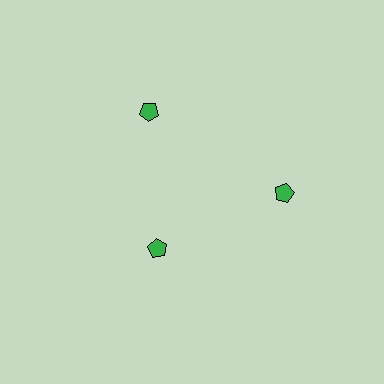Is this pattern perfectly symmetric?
No. The 3 green pentagons are arranged in a ring, but one element near the 7 o'clock position is pulled inward toward the center, breaking the 3-fold rotational symmetry.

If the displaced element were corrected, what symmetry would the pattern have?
It would have 3-fold rotational symmetry — the pattern would map onto itself every 120 degrees.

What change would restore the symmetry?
The symmetry would be restored by moving it outward, back onto the ring so that all 3 pentagons sit at equal angles and equal distance from the center.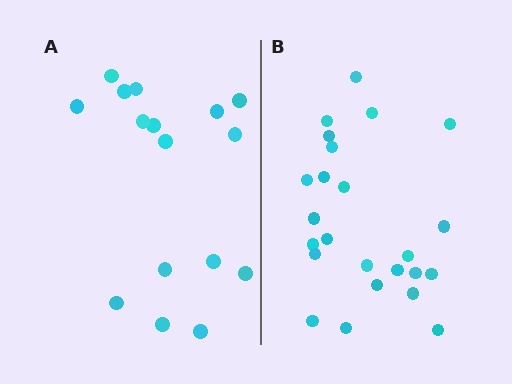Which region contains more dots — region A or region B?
Region B (the right region) has more dots.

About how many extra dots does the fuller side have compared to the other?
Region B has roughly 8 or so more dots than region A.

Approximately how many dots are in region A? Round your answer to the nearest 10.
About 20 dots. (The exact count is 16, which rounds to 20.)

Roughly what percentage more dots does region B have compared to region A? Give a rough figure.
About 50% more.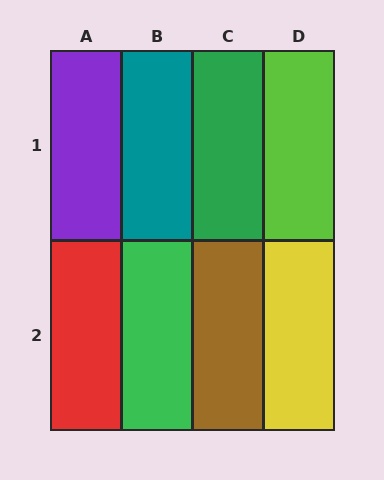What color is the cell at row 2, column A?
Red.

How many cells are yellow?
1 cell is yellow.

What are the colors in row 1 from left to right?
Purple, teal, green, lime.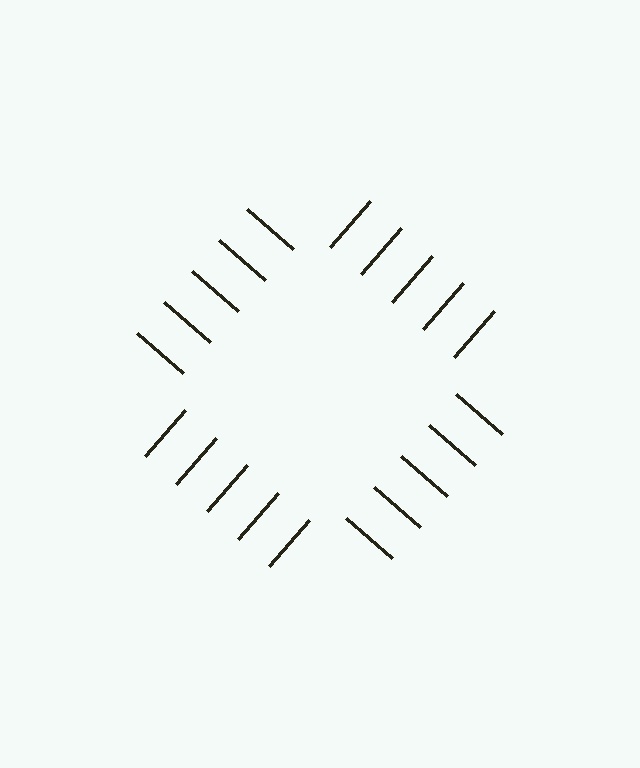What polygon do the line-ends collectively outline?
An illusory square — the line segments terminate on its edges but no continuous stroke is drawn.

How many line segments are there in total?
20 — 5 along each of the 4 edges.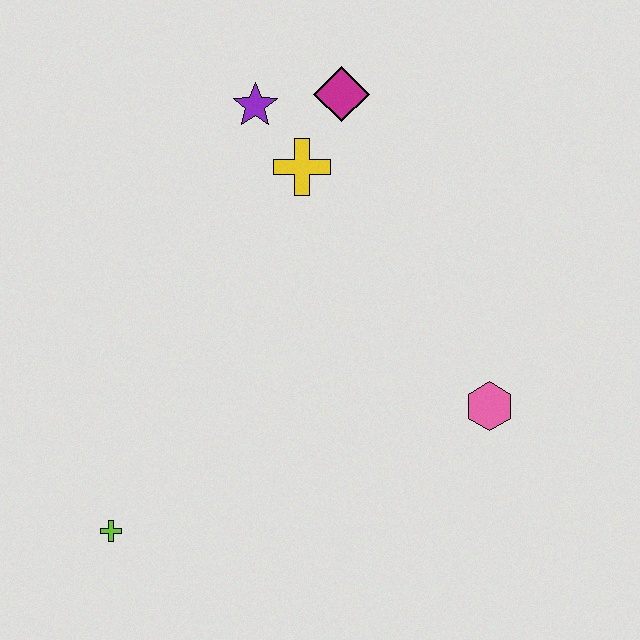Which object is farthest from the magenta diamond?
The lime cross is farthest from the magenta diamond.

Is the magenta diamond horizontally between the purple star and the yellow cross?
No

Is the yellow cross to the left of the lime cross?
No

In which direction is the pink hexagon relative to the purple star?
The pink hexagon is below the purple star.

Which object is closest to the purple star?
The yellow cross is closest to the purple star.